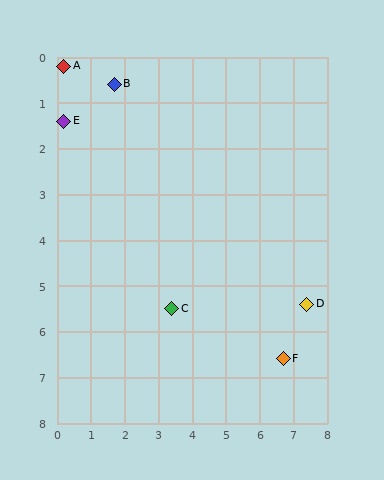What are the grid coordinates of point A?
Point A is at approximately (0.2, 0.2).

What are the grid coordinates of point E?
Point E is at approximately (0.2, 1.4).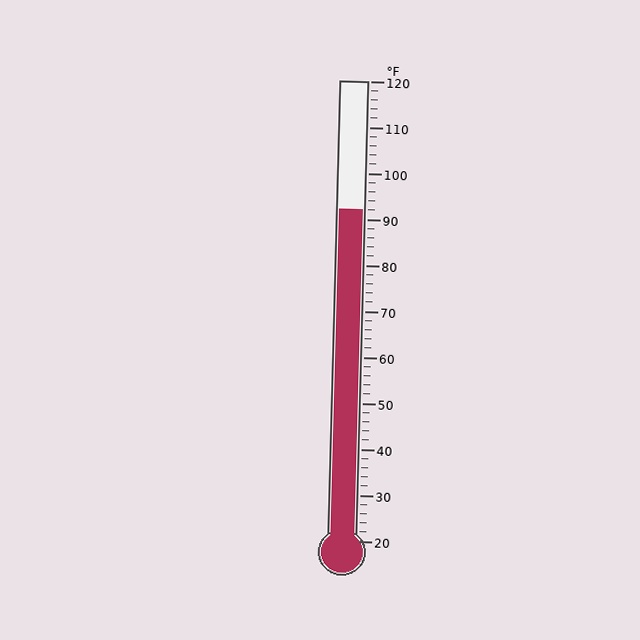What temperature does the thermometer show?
The thermometer shows approximately 92°F.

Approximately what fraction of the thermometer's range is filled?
The thermometer is filled to approximately 70% of its range.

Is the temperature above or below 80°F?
The temperature is above 80°F.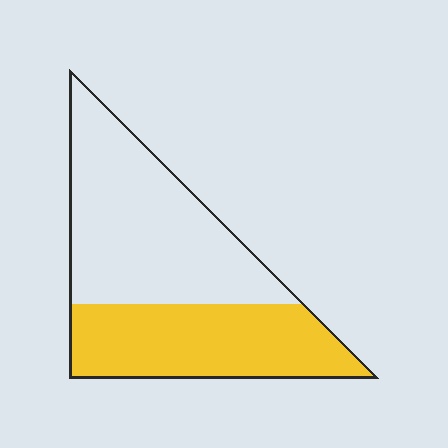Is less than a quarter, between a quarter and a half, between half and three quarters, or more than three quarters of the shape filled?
Between a quarter and a half.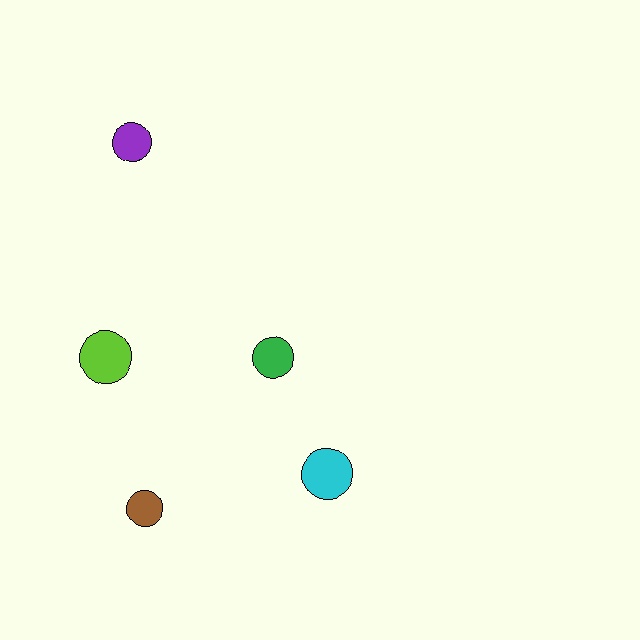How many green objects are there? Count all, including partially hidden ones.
There is 1 green object.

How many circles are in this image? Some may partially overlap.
There are 5 circles.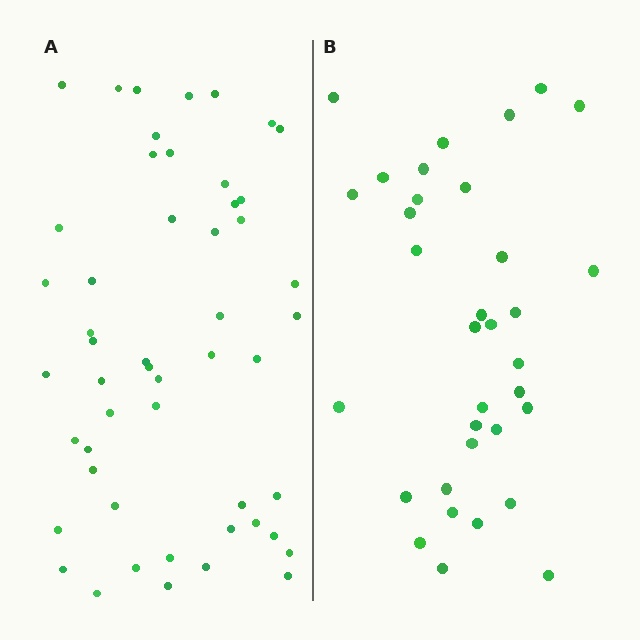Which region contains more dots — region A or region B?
Region A (the left region) has more dots.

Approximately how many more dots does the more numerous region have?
Region A has approximately 15 more dots than region B.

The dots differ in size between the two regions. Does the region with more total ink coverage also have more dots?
No. Region B has more total ink coverage because its dots are larger, but region A actually contains more individual dots. Total area can be misleading — the number of items is what matters here.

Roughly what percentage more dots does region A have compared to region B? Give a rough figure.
About 50% more.